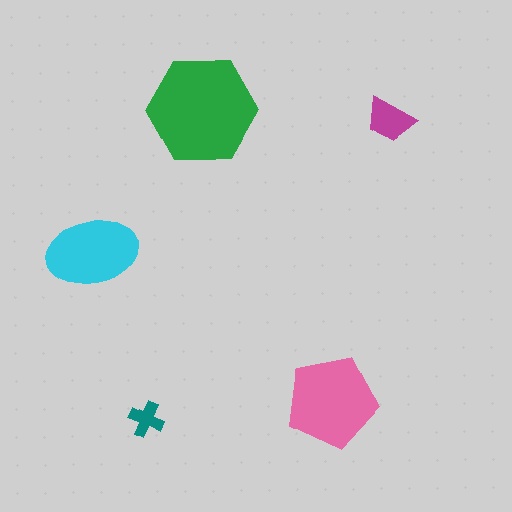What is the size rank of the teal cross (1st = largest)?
5th.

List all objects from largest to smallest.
The green hexagon, the pink pentagon, the cyan ellipse, the magenta trapezoid, the teal cross.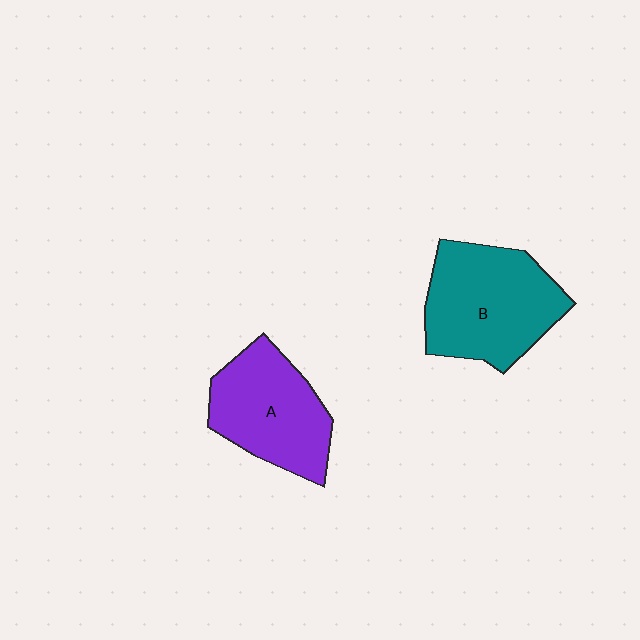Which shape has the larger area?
Shape B (teal).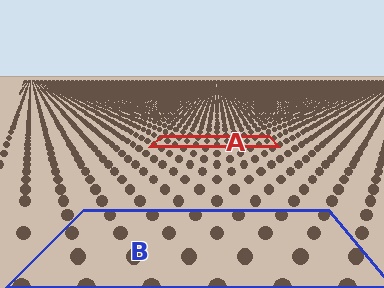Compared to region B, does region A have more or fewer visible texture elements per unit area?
Region A has more texture elements per unit area — they are packed more densely because it is farther away.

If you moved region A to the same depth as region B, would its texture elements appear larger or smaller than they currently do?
They would appear larger. At a closer depth, the same texture elements are projected at a bigger on-screen size.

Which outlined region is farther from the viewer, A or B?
Region A is farther from the viewer — the texture elements inside it appear smaller and more densely packed.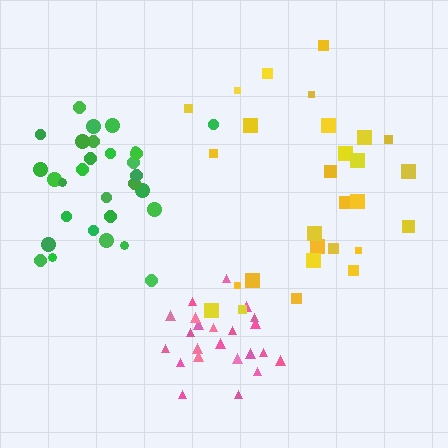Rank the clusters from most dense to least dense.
pink, green, yellow.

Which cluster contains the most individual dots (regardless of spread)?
Green (30).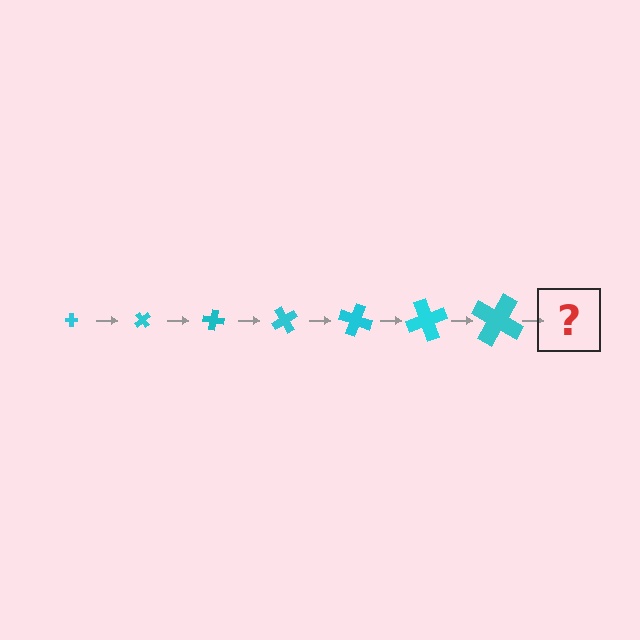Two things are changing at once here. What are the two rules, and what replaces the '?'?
The two rules are that the cross grows larger each step and it rotates 50 degrees each step. The '?' should be a cross, larger than the previous one and rotated 350 degrees from the start.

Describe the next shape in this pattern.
It should be a cross, larger than the previous one and rotated 350 degrees from the start.